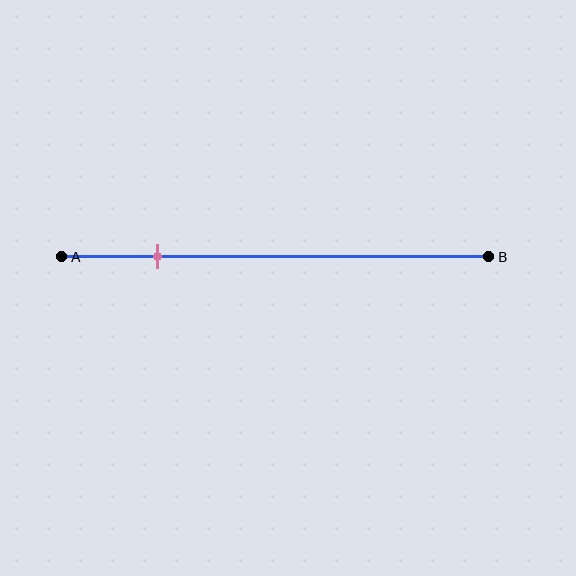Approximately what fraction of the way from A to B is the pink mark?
The pink mark is approximately 20% of the way from A to B.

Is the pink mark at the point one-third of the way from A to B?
No, the mark is at about 20% from A, not at the 33% one-third point.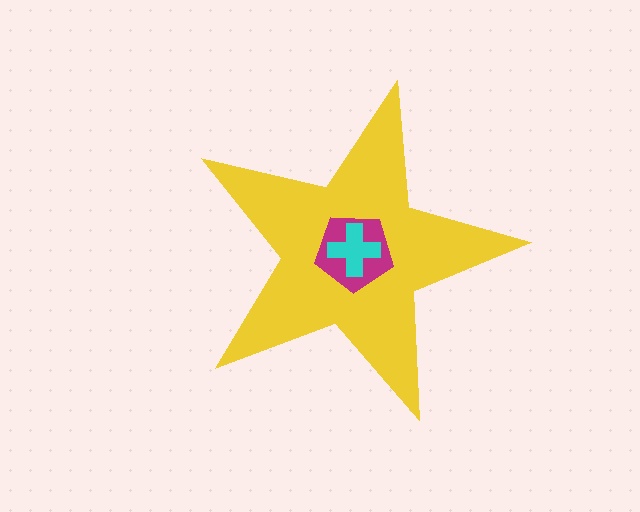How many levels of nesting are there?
3.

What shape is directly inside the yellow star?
The magenta pentagon.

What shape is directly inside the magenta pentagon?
The cyan cross.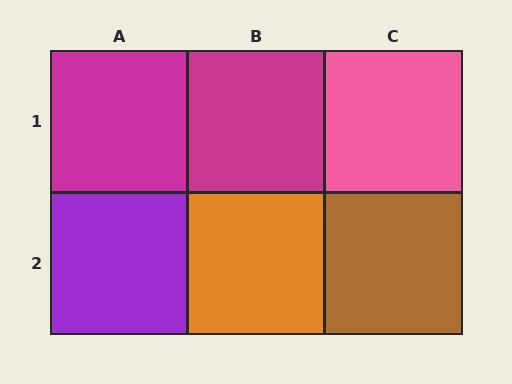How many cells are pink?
1 cell is pink.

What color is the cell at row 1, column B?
Magenta.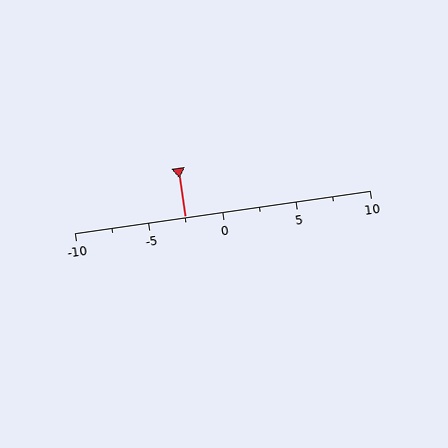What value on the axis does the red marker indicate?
The marker indicates approximately -2.5.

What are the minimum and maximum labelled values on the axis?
The axis runs from -10 to 10.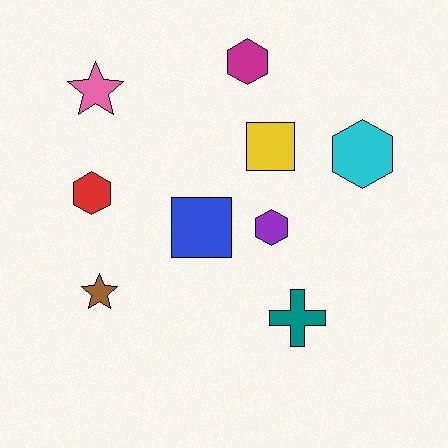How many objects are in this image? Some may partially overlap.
There are 9 objects.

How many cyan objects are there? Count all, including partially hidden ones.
There is 1 cyan object.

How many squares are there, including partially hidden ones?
There are 2 squares.